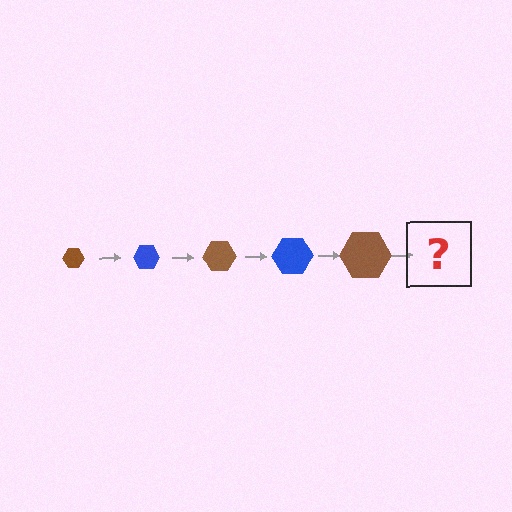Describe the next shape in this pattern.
It should be a blue hexagon, larger than the previous one.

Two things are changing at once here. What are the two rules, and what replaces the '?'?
The two rules are that the hexagon grows larger each step and the color cycles through brown and blue. The '?' should be a blue hexagon, larger than the previous one.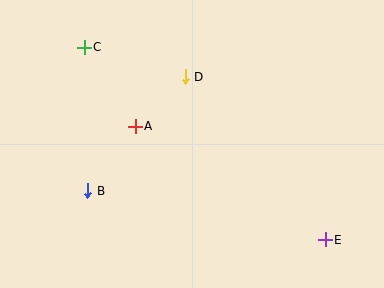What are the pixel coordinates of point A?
Point A is at (135, 126).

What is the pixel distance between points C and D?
The distance between C and D is 105 pixels.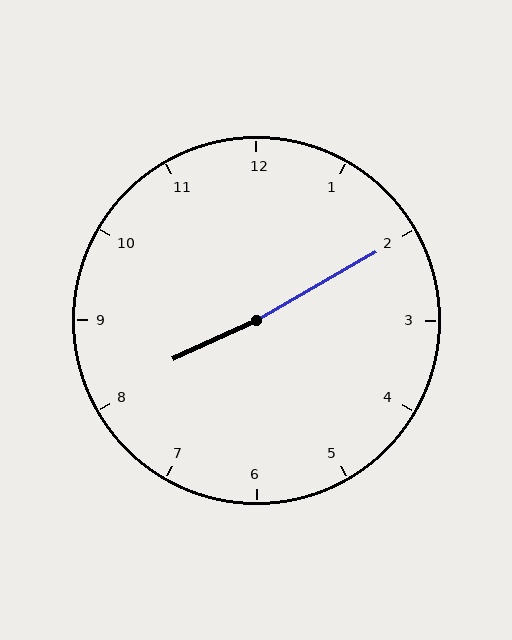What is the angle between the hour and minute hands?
Approximately 175 degrees.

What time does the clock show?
8:10.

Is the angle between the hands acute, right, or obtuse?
It is obtuse.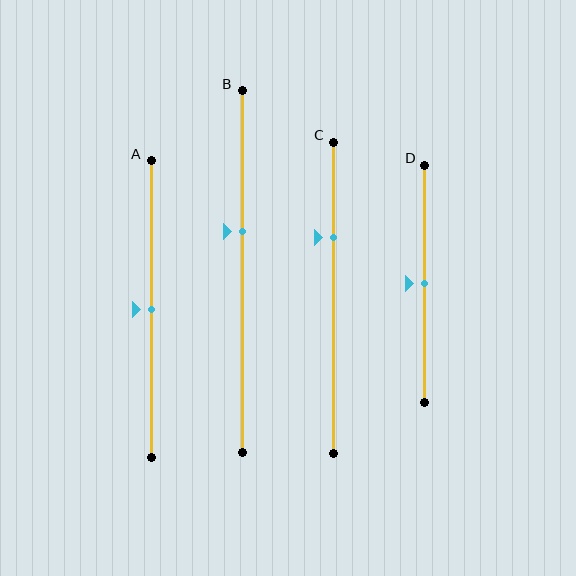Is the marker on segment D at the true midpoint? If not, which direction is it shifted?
Yes, the marker on segment D is at the true midpoint.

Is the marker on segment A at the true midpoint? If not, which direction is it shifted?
Yes, the marker on segment A is at the true midpoint.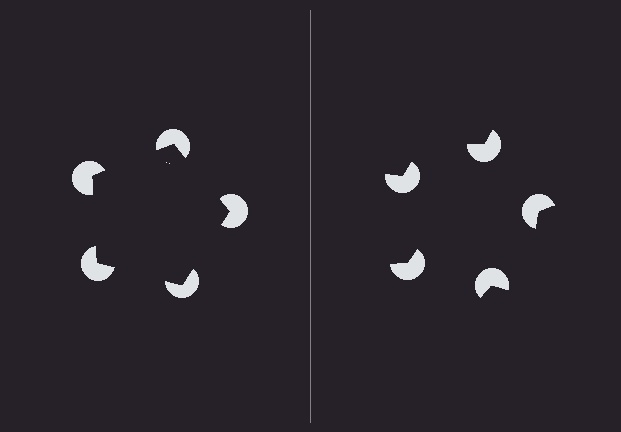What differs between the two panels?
The pac-man discs are positioned identically on both sides; only the wedge orientations differ. On the left they align to a pentagon; on the right they are misaligned.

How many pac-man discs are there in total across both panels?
10 — 5 on each side.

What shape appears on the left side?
An illusory pentagon.